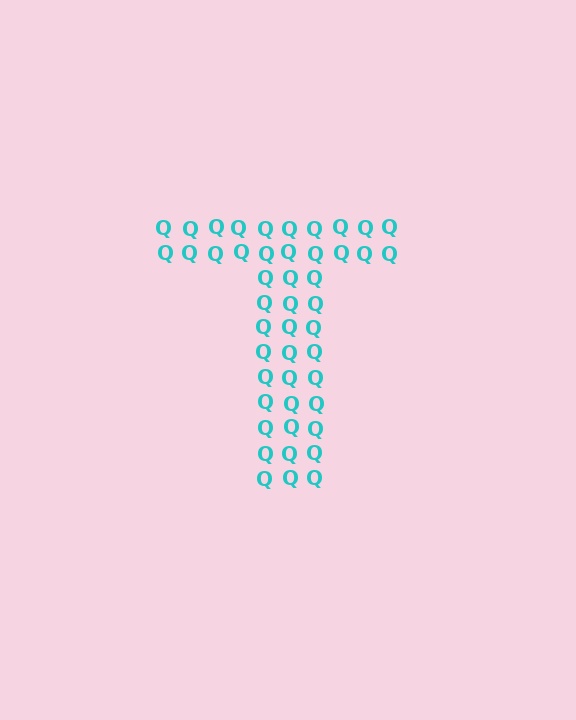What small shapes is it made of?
It is made of small letter Q's.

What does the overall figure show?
The overall figure shows the letter T.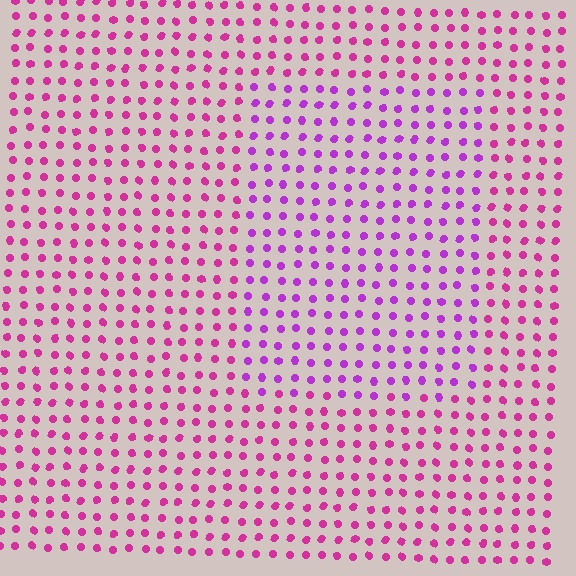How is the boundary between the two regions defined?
The boundary is defined purely by a slight shift in hue (about 31 degrees). Spacing, size, and orientation are identical on both sides.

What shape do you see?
I see a rectangle.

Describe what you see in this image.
The image is filled with small magenta elements in a uniform arrangement. A rectangle-shaped region is visible where the elements are tinted to a slightly different hue, forming a subtle color boundary.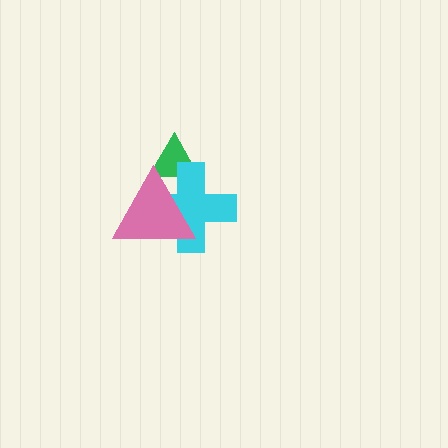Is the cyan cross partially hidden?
Yes, it is partially covered by another shape.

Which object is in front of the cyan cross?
The pink triangle is in front of the cyan cross.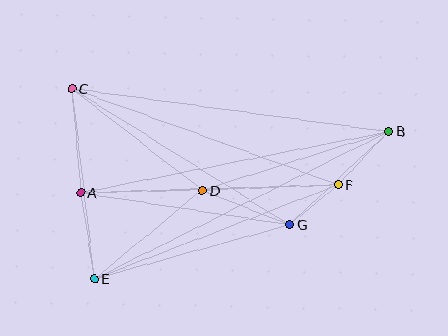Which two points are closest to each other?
Points F and G are closest to each other.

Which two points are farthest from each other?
Points B and E are farthest from each other.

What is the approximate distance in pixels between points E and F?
The distance between E and F is approximately 261 pixels.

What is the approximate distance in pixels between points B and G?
The distance between B and G is approximately 136 pixels.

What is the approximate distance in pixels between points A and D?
The distance between A and D is approximately 122 pixels.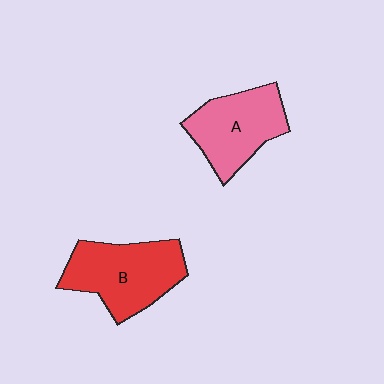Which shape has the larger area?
Shape B (red).